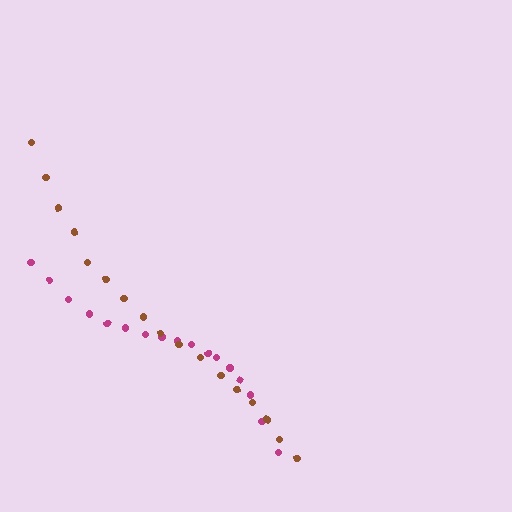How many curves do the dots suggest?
There are 2 distinct paths.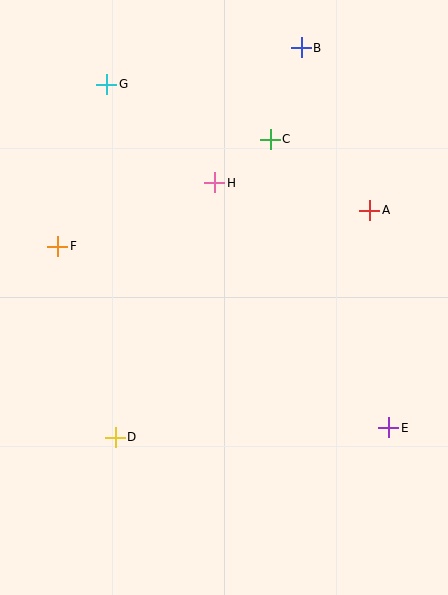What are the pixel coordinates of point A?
Point A is at (370, 210).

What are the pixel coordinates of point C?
Point C is at (270, 139).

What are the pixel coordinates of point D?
Point D is at (115, 437).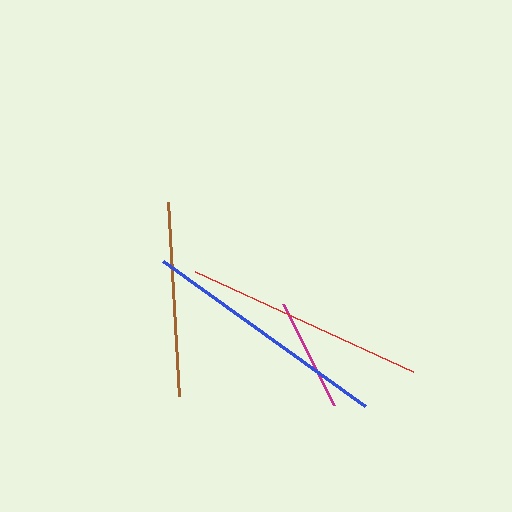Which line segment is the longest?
The blue line is the longest at approximately 249 pixels.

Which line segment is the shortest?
The magenta line is the shortest at approximately 112 pixels.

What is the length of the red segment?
The red segment is approximately 240 pixels long.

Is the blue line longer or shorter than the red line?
The blue line is longer than the red line.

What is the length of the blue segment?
The blue segment is approximately 249 pixels long.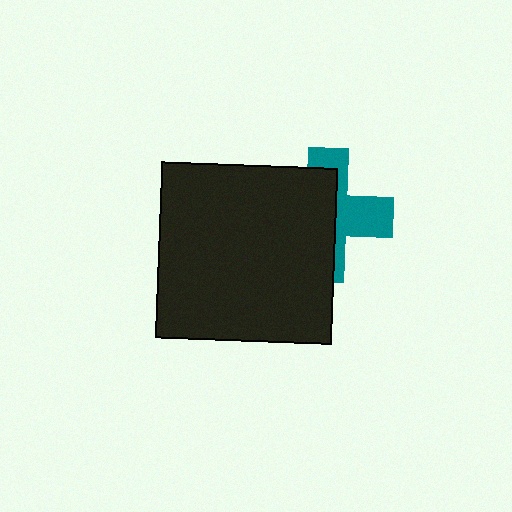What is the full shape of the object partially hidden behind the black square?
The partially hidden object is a teal cross.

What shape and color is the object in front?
The object in front is a black square.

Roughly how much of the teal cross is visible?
A small part of it is visible (roughly 41%).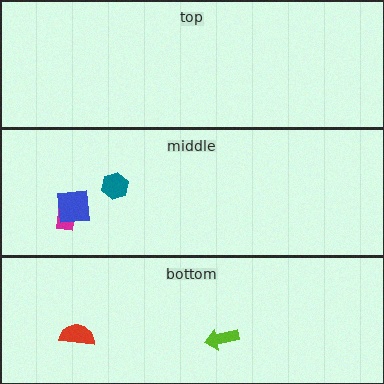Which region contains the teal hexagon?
The middle region.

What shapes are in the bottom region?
The red semicircle, the lime arrow.